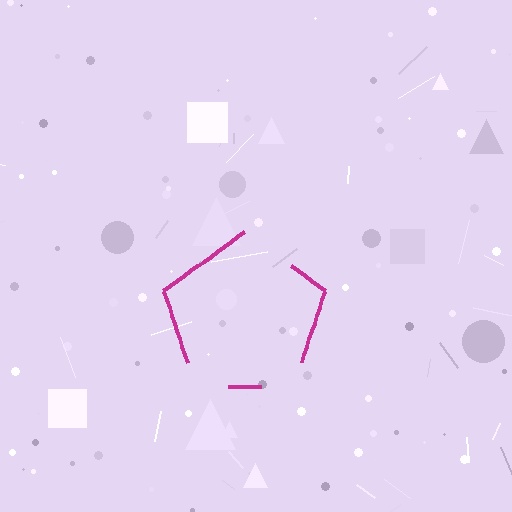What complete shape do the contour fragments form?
The contour fragments form a pentagon.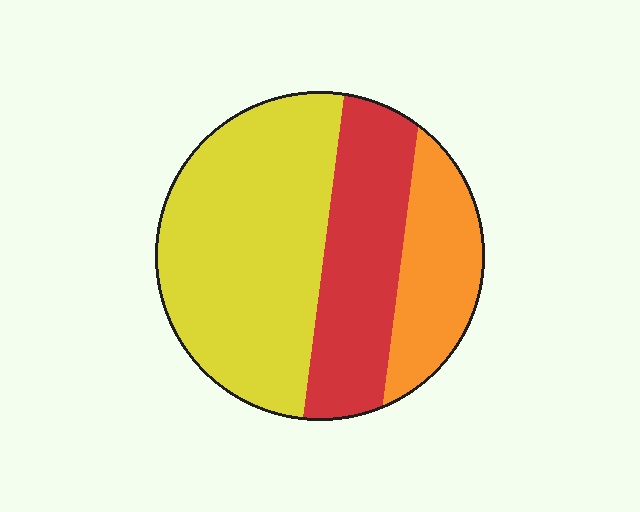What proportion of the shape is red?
Red covers around 30% of the shape.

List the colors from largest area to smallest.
From largest to smallest: yellow, red, orange.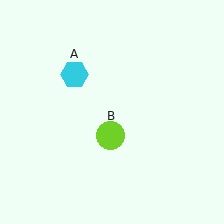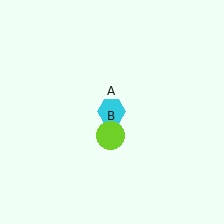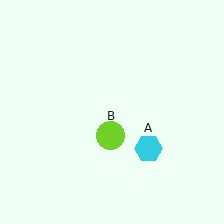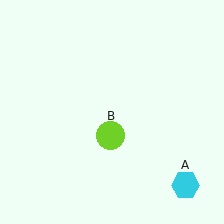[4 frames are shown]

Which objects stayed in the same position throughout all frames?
Lime circle (object B) remained stationary.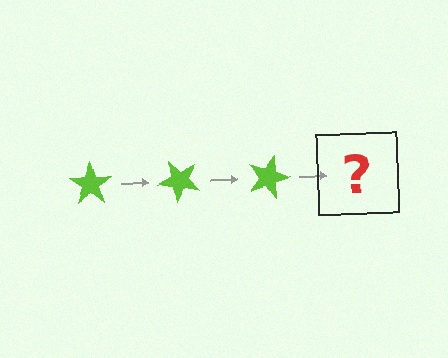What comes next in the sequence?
The next element should be a lime star rotated 135 degrees.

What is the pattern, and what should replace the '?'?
The pattern is that the star rotates 45 degrees each step. The '?' should be a lime star rotated 135 degrees.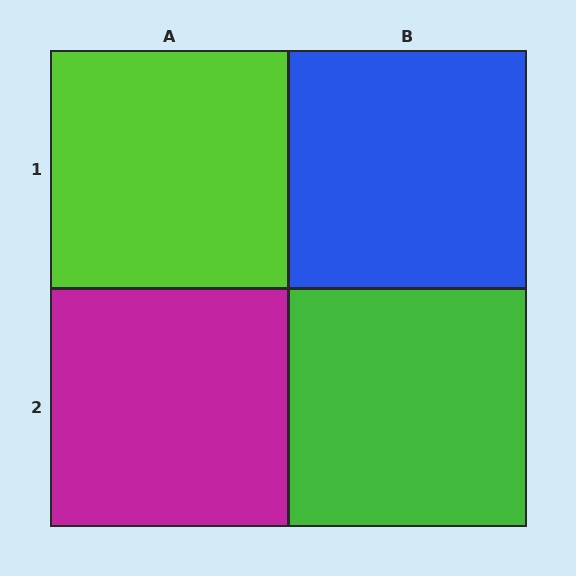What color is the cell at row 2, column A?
Magenta.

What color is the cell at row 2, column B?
Green.